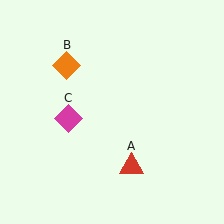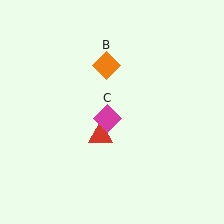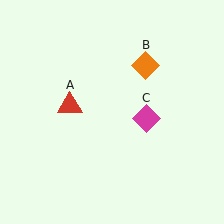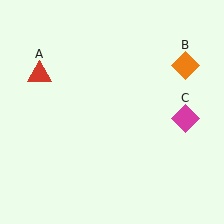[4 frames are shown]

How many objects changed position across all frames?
3 objects changed position: red triangle (object A), orange diamond (object B), magenta diamond (object C).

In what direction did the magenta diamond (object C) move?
The magenta diamond (object C) moved right.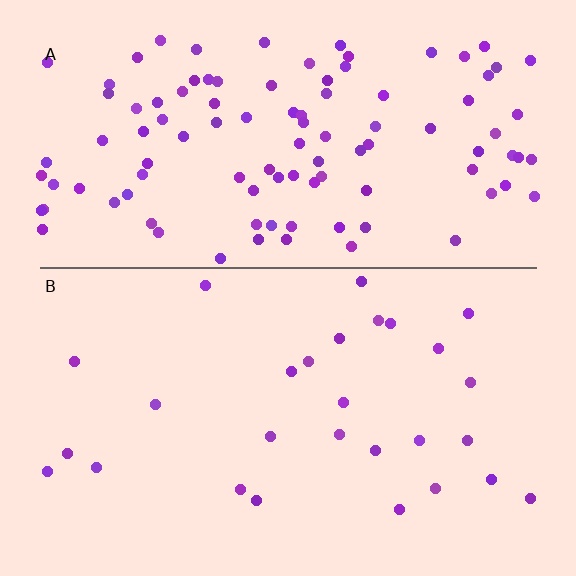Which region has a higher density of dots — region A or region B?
A (the top).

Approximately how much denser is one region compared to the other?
Approximately 3.8× — region A over region B.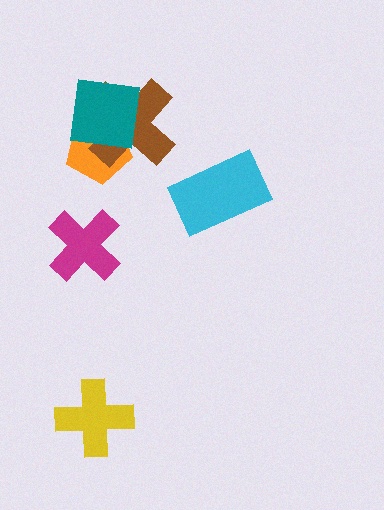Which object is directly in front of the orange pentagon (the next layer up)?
The brown cross is directly in front of the orange pentagon.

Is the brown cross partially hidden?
Yes, it is partially covered by another shape.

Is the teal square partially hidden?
No, no other shape covers it.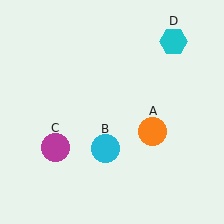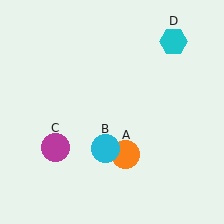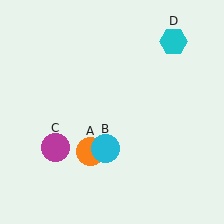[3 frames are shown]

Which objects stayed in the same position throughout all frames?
Cyan circle (object B) and magenta circle (object C) and cyan hexagon (object D) remained stationary.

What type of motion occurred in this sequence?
The orange circle (object A) rotated clockwise around the center of the scene.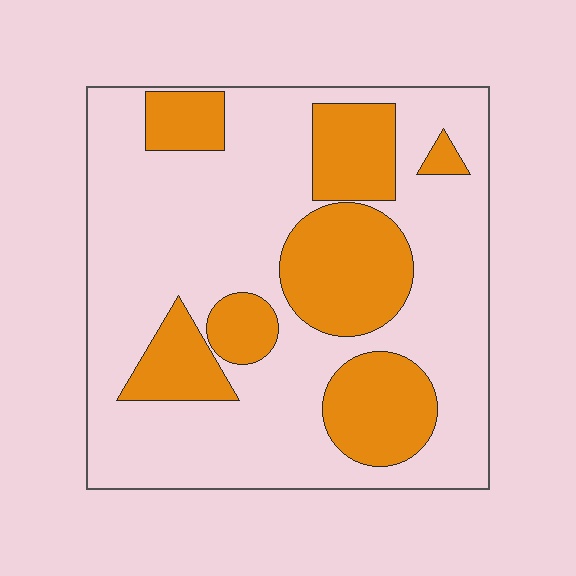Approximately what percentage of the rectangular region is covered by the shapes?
Approximately 30%.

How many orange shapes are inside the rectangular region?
7.